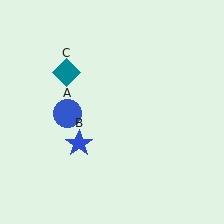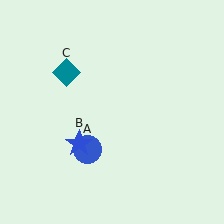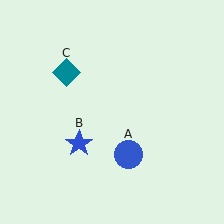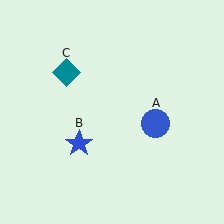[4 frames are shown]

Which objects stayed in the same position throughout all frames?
Blue star (object B) and teal diamond (object C) remained stationary.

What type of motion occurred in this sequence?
The blue circle (object A) rotated counterclockwise around the center of the scene.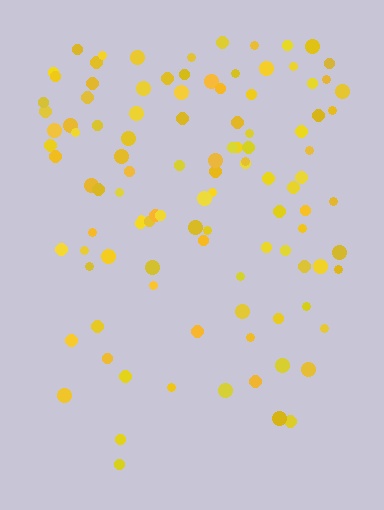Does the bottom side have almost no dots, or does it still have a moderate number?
Still a moderate number, just noticeably fewer than the top.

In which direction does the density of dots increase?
From bottom to top, with the top side densest.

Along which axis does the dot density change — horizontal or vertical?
Vertical.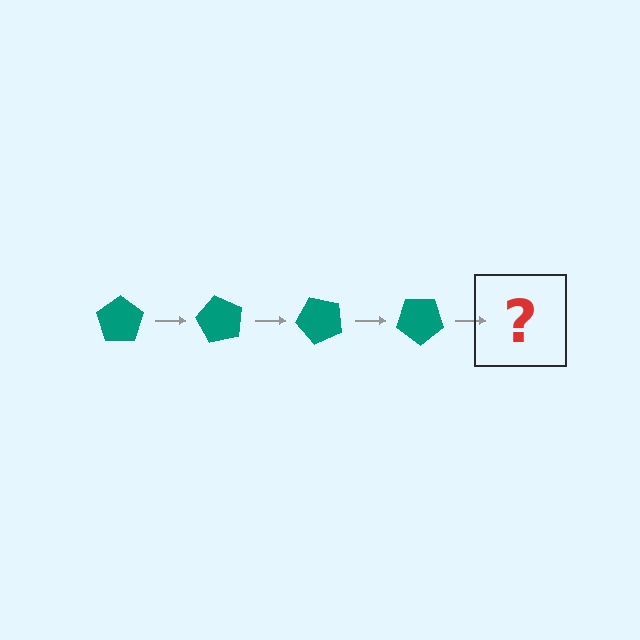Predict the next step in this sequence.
The next step is a teal pentagon rotated 240 degrees.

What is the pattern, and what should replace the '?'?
The pattern is that the pentagon rotates 60 degrees each step. The '?' should be a teal pentagon rotated 240 degrees.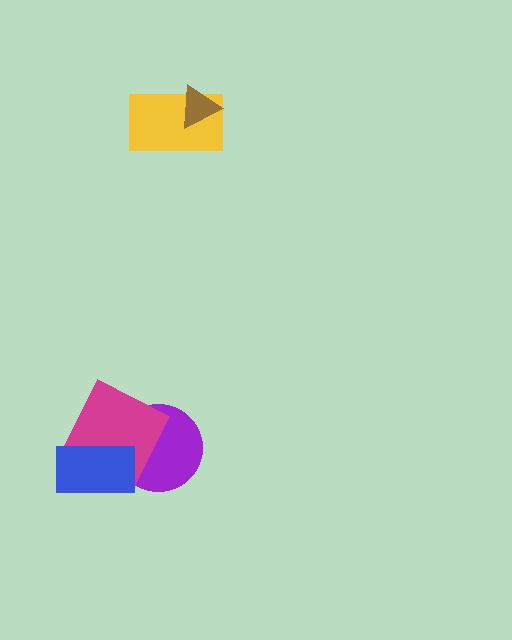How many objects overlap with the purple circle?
2 objects overlap with the purple circle.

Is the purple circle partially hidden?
Yes, it is partially covered by another shape.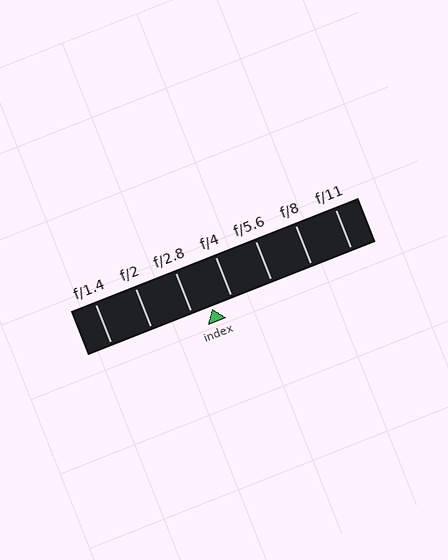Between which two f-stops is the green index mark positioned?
The index mark is between f/2.8 and f/4.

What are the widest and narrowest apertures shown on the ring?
The widest aperture shown is f/1.4 and the narrowest is f/11.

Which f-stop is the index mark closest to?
The index mark is closest to f/2.8.